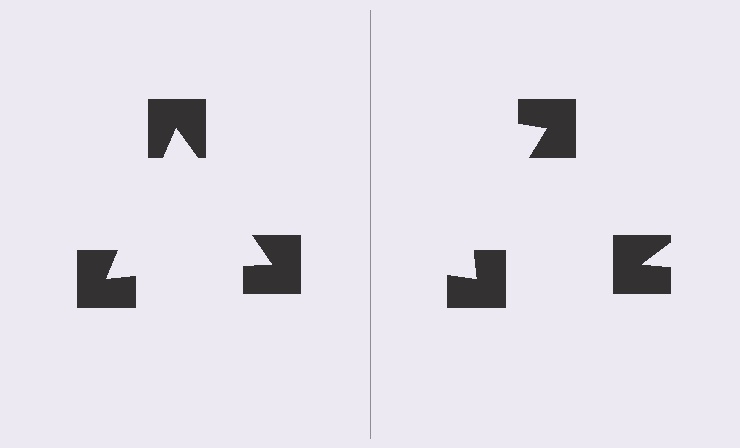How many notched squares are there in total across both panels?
6 — 3 on each side.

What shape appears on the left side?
An illusory triangle.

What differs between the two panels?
The notched squares are positioned identically on both sides; only the wedge orientations differ. On the left they align to a triangle; on the right they are misaligned.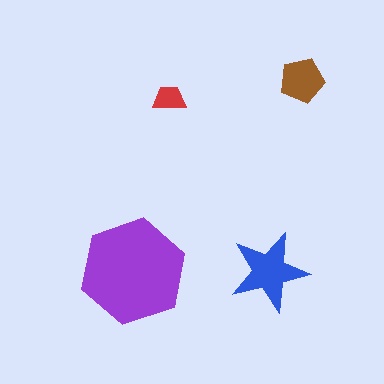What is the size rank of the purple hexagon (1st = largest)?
1st.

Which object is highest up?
The brown pentagon is topmost.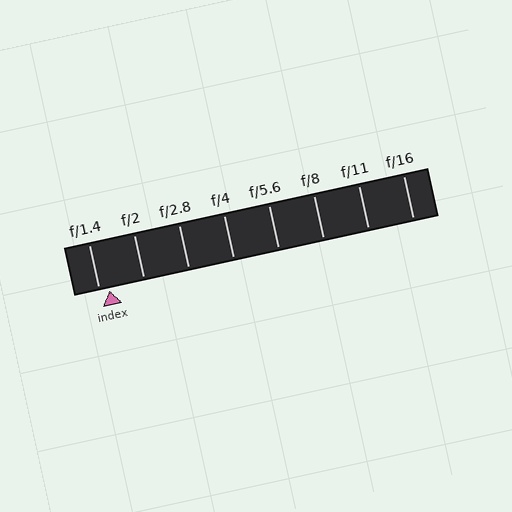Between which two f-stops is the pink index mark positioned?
The index mark is between f/1.4 and f/2.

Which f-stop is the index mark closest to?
The index mark is closest to f/1.4.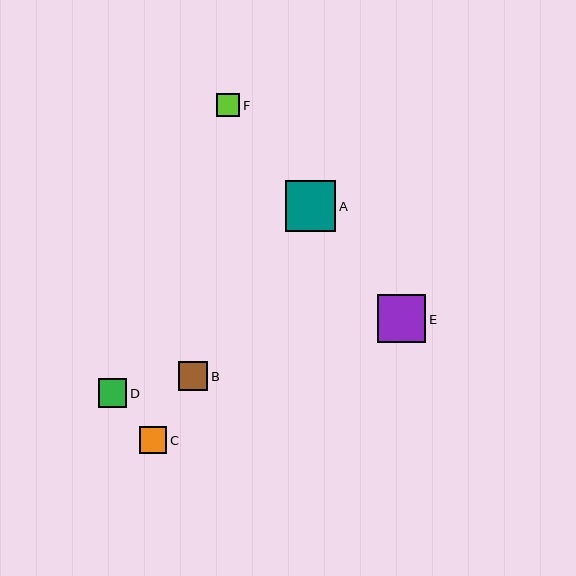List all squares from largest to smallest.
From largest to smallest: A, E, B, D, C, F.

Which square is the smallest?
Square F is the smallest with a size of approximately 23 pixels.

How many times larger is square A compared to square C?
Square A is approximately 1.9 times the size of square C.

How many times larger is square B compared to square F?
Square B is approximately 1.3 times the size of square F.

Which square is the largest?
Square A is the largest with a size of approximately 51 pixels.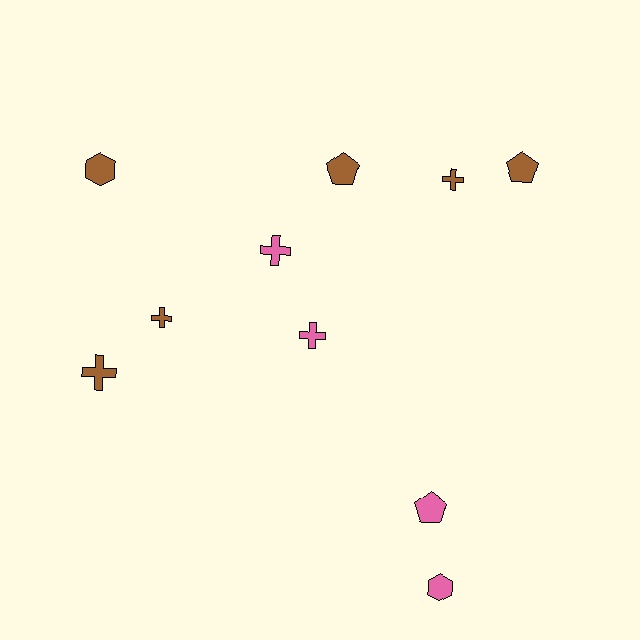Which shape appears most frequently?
Cross, with 5 objects.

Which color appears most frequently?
Brown, with 6 objects.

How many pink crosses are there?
There are 2 pink crosses.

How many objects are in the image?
There are 10 objects.